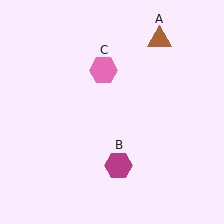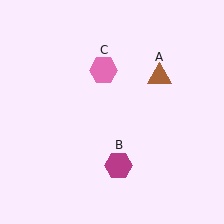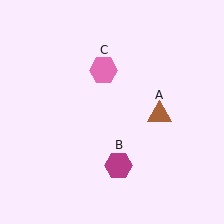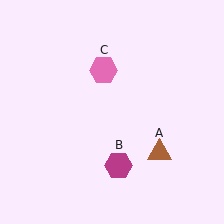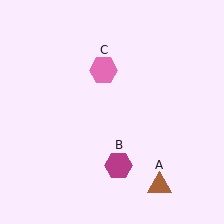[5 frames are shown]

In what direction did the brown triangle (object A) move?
The brown triangle (object A) moved down.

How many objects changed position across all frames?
1 object changed position: brown triangle (object A).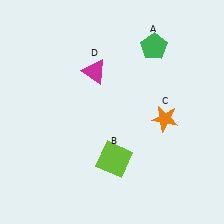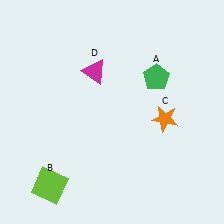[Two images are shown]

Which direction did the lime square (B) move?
The lime square (B) moved left.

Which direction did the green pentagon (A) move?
The green pentagon (A) moved down.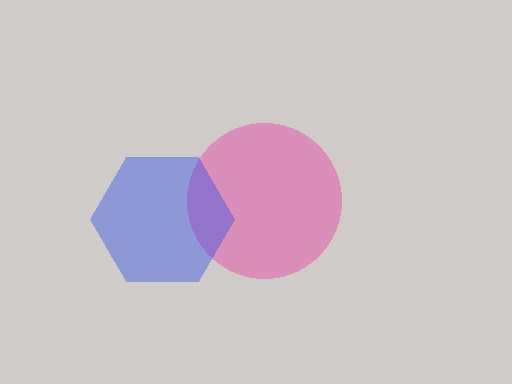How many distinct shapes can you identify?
There are 2 distinct shapes: a pink circle, a blue hexagon.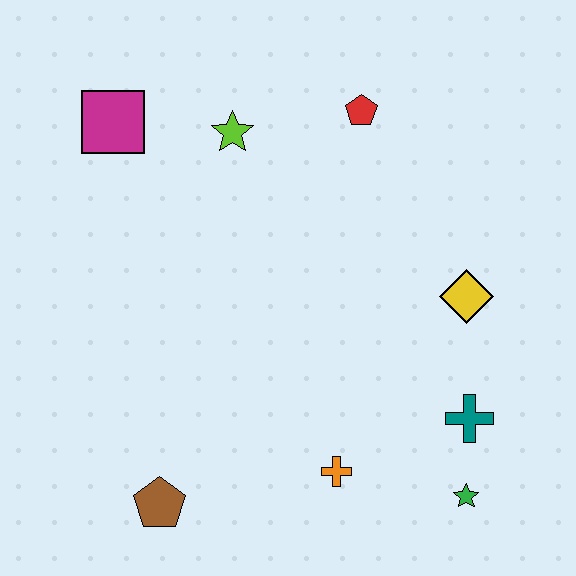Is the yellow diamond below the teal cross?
No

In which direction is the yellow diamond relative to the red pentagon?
The yellow diamond is below the red pentagon.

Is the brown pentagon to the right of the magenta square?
Yes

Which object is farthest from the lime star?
The green star is farthest from the lime star.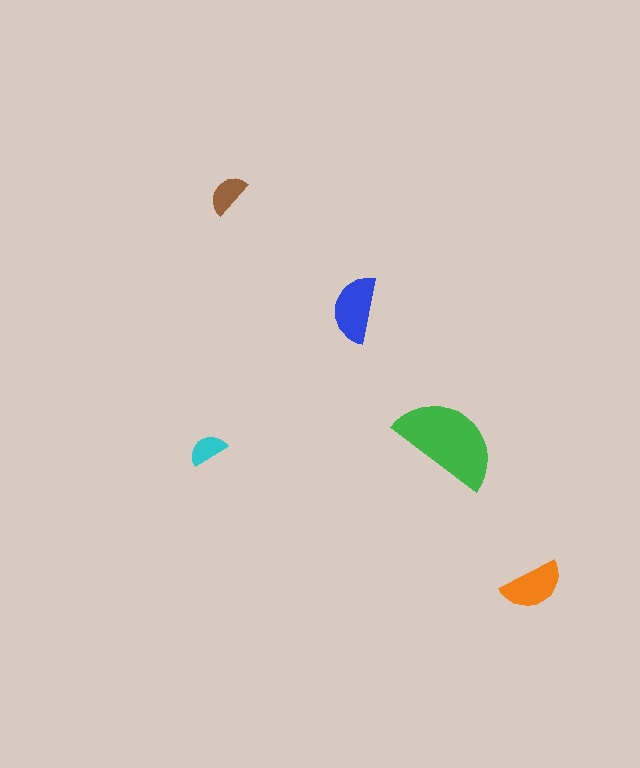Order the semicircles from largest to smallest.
the green one, the blue one, the orange one, the brown one, the cyan one.